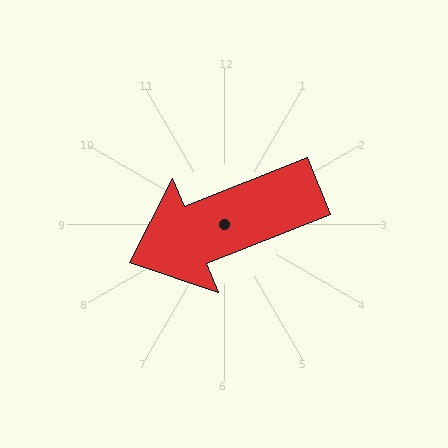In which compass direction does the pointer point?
West.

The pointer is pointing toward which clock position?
Roughly 8 o'clock.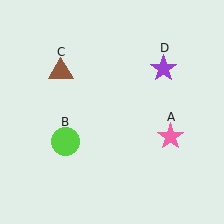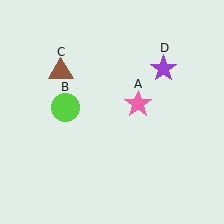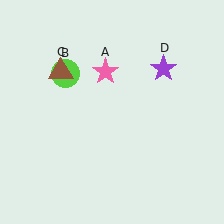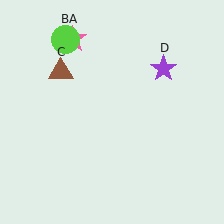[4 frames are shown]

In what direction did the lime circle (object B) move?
The lime circle (object B) moved up.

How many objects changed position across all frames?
2 objects changed position: pink star (object A), lime circle (object B).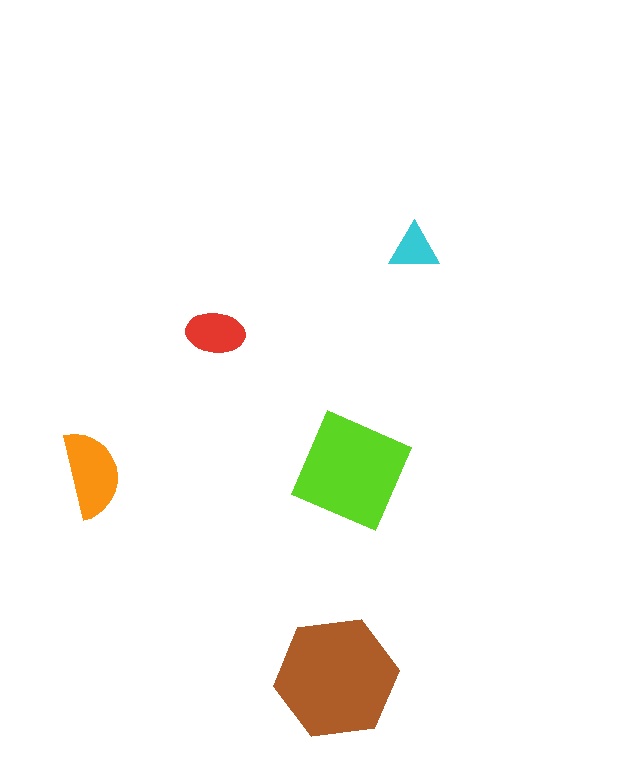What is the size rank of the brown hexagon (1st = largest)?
1st.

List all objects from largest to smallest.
The brown hexagon, the lime diamond, the orange semicircle, the red ellipse, the cyan triangle.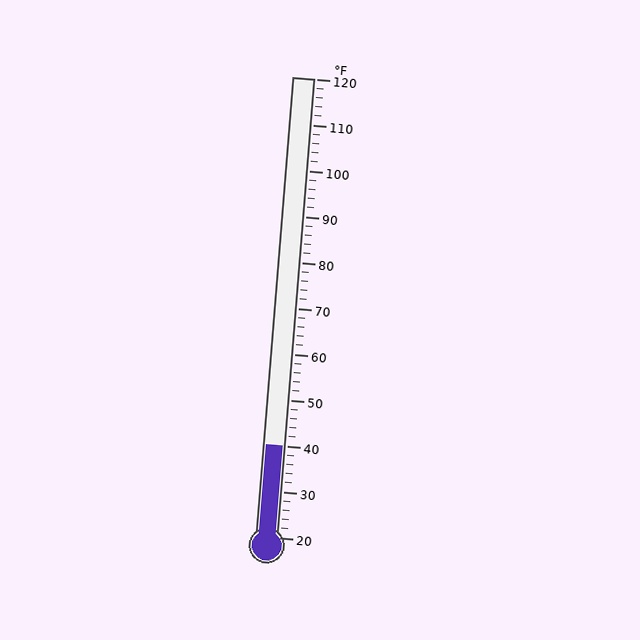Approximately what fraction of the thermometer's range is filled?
The thermometer is filled to approximately 20% of its range.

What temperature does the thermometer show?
The thermometer shows approximately 40°F.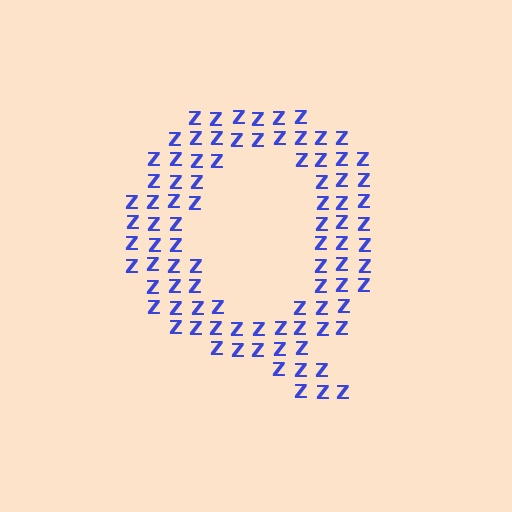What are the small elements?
The small elements are letter Z's.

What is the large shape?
The large shape is the letter Q.